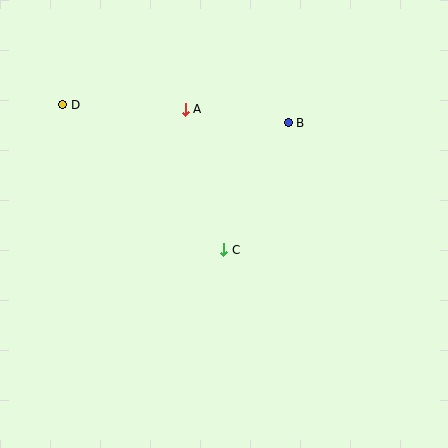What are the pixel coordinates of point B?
Point B is at (288, 123).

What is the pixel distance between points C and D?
The distance between C and D is 217 pixels.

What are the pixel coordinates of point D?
Point D is at (63, 105).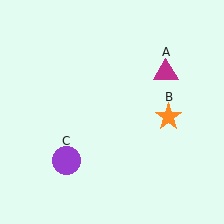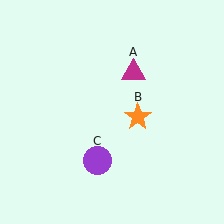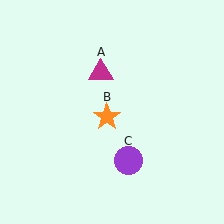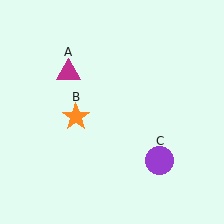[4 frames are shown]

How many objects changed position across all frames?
3 objects changed position: magenta triangle (object A), orange star (object B), purple circle (object C).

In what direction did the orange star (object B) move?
The orange star (object B) moved left.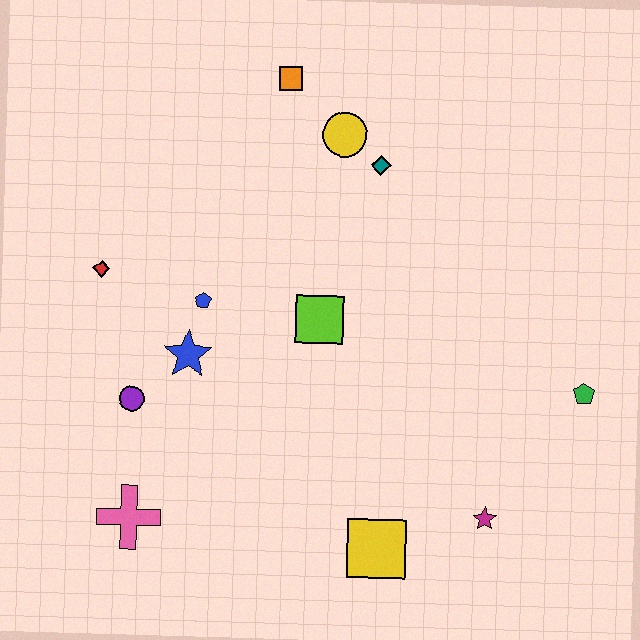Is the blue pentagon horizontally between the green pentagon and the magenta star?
No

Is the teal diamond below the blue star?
No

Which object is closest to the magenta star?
The yellow square is closest to the magenta star.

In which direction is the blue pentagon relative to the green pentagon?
The blue pentagon is to the left of the green pentagon.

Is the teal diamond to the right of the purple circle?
Yes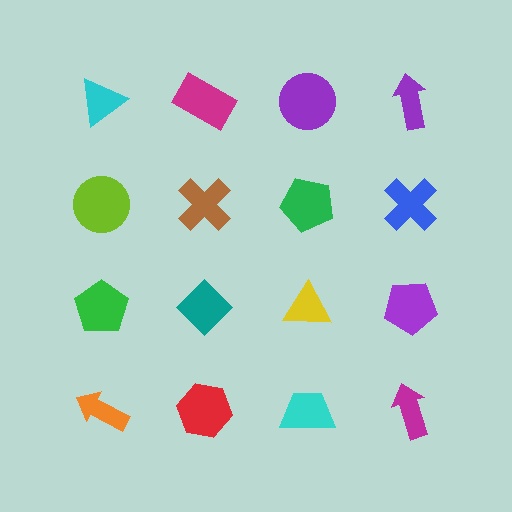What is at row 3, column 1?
A green pentagon.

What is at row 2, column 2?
A brown cross.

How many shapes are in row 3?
4 shapes.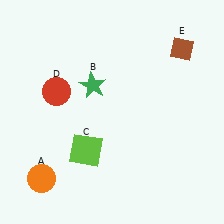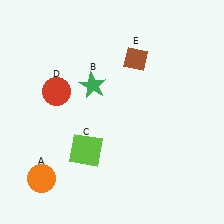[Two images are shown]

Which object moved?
The brown diamond (E) moved left.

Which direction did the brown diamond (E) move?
The brown diamond (E) moved left.